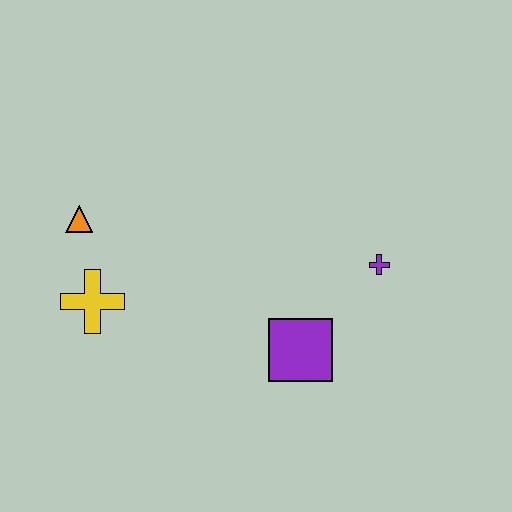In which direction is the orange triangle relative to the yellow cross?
The orange triangle is above the yellow cross.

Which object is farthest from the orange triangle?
The purple cross is farthest from the orange triangle.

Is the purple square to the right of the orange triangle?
Yes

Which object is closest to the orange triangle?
The yellow cross is closest to the orange triangle.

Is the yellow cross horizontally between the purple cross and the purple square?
No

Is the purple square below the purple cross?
Yes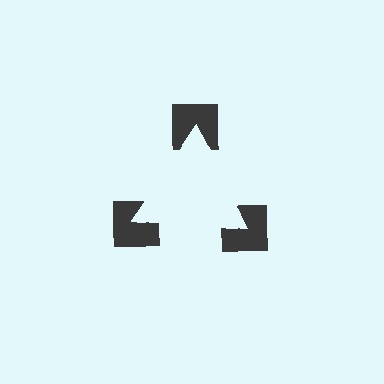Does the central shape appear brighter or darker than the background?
It typically appears slightly brighter than the background, even though no actual brightness change is drawn.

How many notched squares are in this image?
There are 3 — one at each vertex of the illusory triangle.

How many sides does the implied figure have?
3 sides.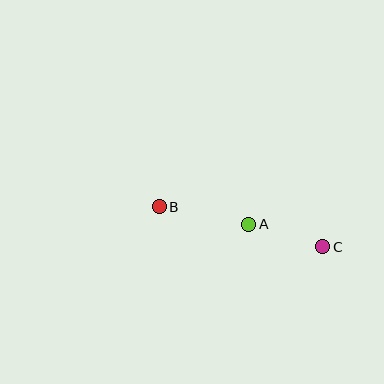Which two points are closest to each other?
Points A and C are closest to each other.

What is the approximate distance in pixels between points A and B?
The distance between A and B is approximately 91 pixels.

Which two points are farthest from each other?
Points B and C are farthest from each other.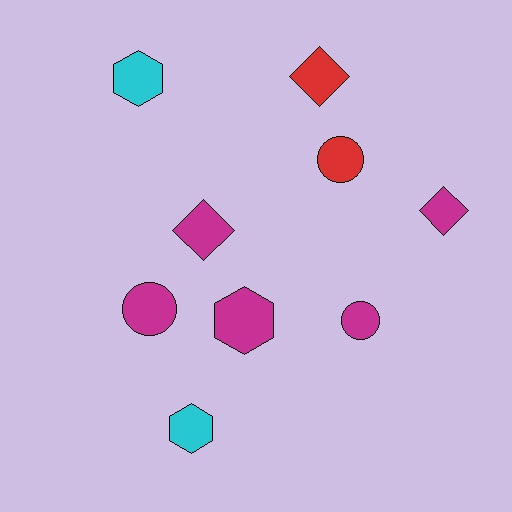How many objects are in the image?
There are 9 objects.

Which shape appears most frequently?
Hexagon, with 3 objects.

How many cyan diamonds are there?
There are no cyan diamonds.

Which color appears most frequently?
Magenta, with 5 objects.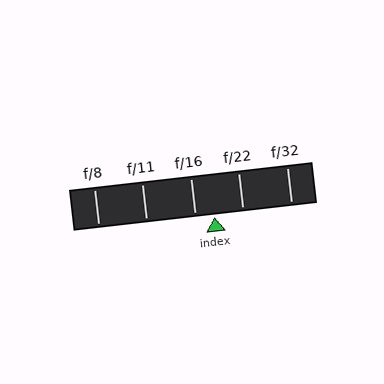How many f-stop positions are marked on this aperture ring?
There are 5 f-stop positions marked.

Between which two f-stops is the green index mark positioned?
The index mark is between f/16 and f/22.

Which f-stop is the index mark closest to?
The index mark is closest to f/16.